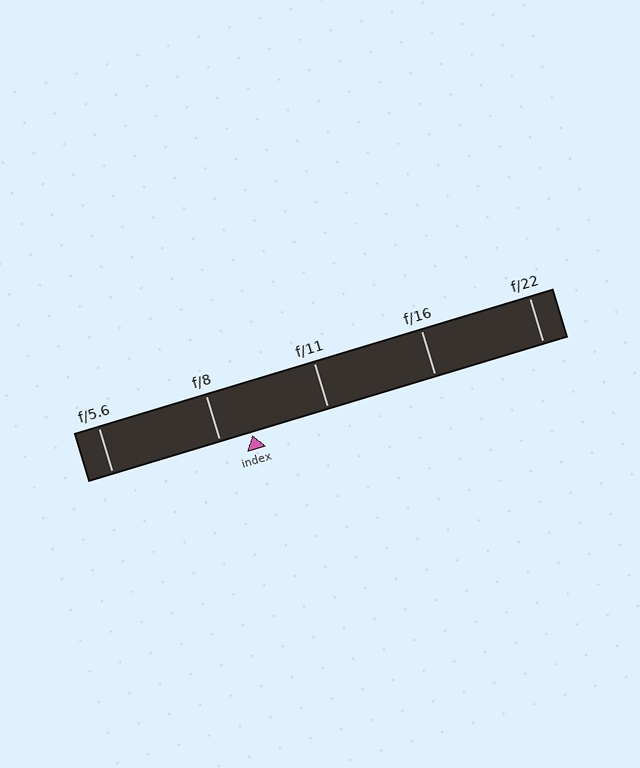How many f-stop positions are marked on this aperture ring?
There are 5 f-stop positions marked.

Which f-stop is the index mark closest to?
The index mark is closest to f/8.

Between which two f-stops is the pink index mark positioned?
The index mark is between f/8 and f/11.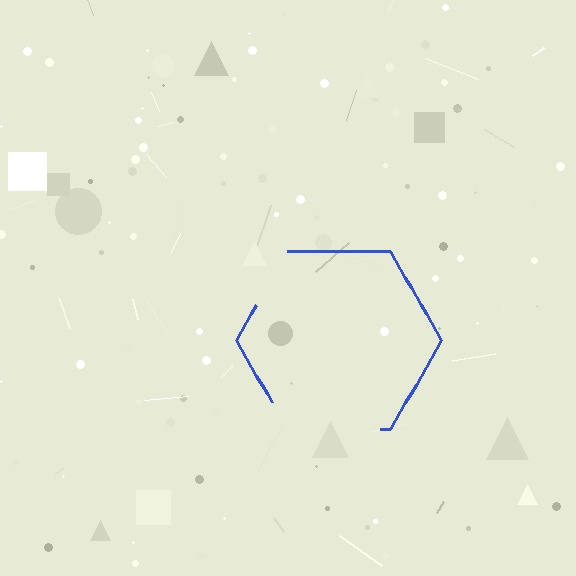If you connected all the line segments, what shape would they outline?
They would outline a hexagon.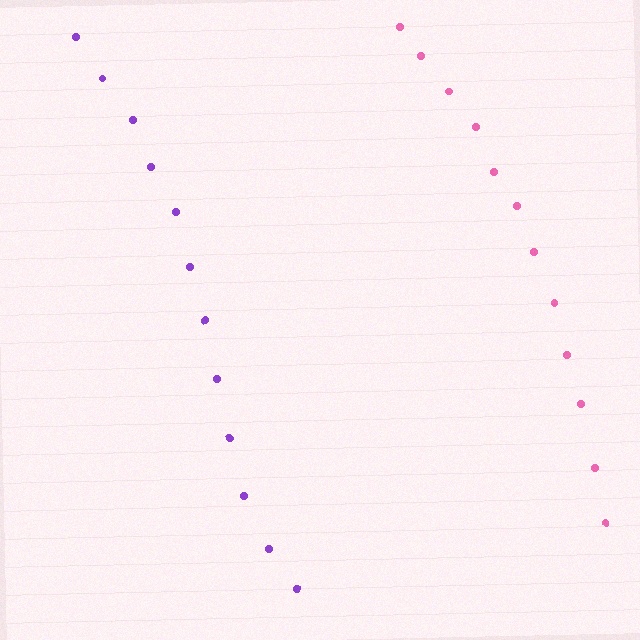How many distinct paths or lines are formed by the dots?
There are 2 distinct paths.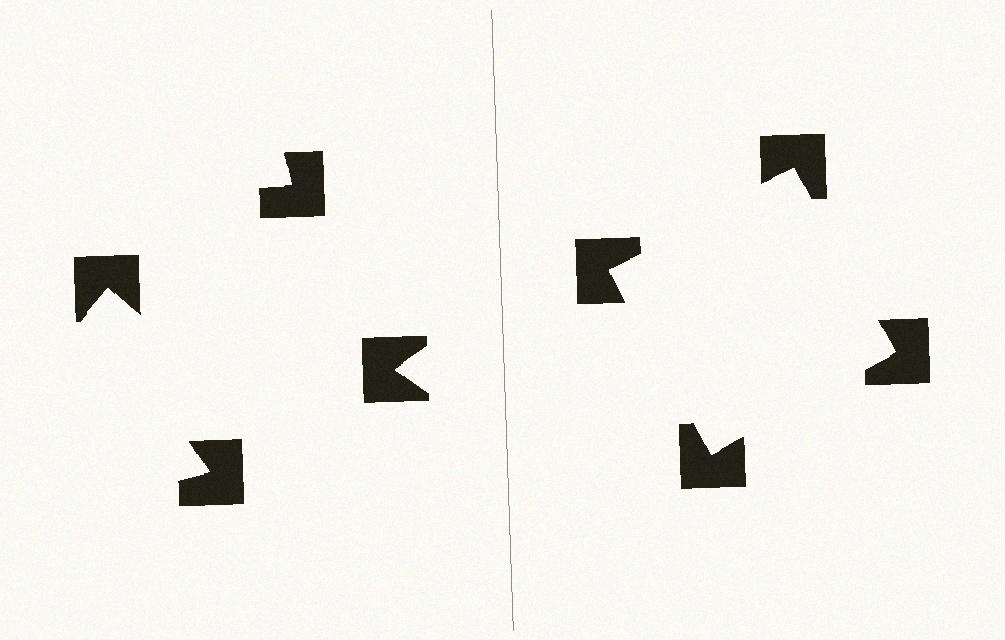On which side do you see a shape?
An illusory square appears on the right side. On the left side the wedge cuts are rotated, so no coherent shape forms.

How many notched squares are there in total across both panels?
8 — 4 on each side.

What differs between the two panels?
The notched squares are positioned identically on both sides; only the wedge orientations differ. On the right they align to a square; on the left they are misaligned.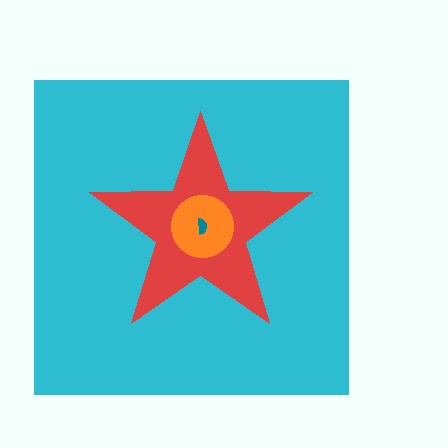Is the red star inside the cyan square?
Yes.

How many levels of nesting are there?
4.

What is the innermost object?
The teal semicircle.